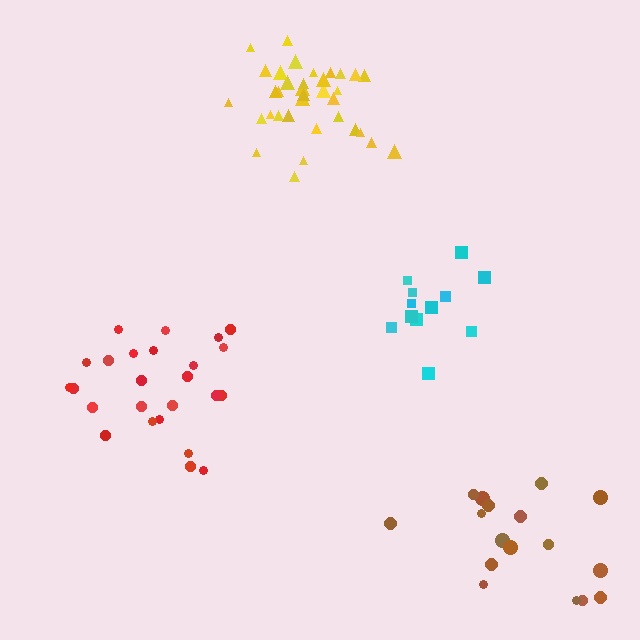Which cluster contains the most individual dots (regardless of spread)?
Yellow (35).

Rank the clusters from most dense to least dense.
yellow, cyan, red, brown.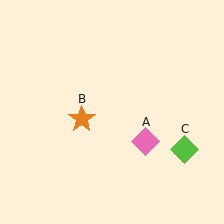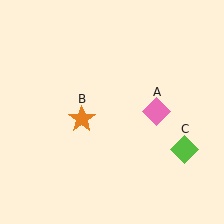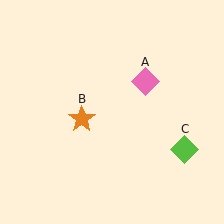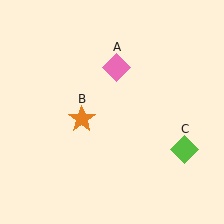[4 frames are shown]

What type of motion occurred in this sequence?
The pink diamond (object A) rotated counterclockwise around the center of the scene.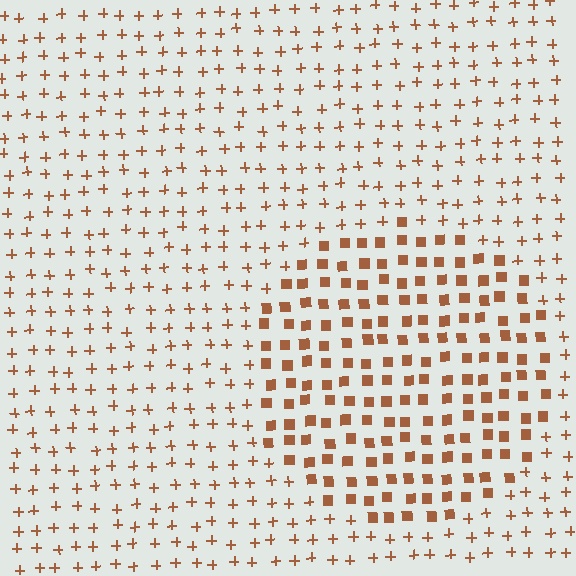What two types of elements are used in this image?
The image uses squares inside the circle region and plus signs outside it.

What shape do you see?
I see a circle.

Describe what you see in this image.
The image is filled with small brown elements arranged in a uniform grid. A circle-shaped region contains squares, while the surrounding area contains plus signs. The boundary is defined purely by the change in element shape.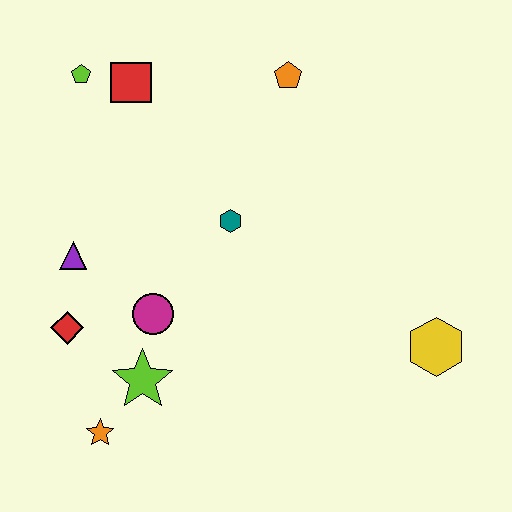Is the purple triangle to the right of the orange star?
No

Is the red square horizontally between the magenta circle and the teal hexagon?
No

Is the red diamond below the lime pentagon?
Yes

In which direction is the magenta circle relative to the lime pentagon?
The magenta circle is below the lime pentagon.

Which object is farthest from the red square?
The yellow hexagon is farthest from the red square.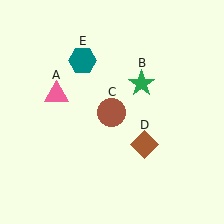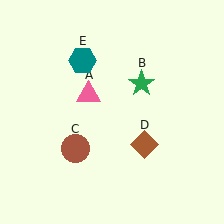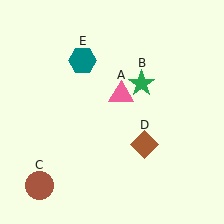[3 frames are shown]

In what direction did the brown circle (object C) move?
The brown circle (object C) moved down and to the left.